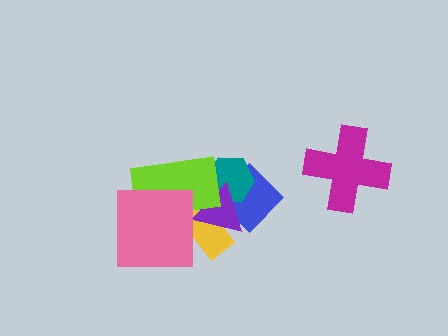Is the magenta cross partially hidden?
No, no other shape covers it.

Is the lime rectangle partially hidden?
Yes, it is partially covered by another shape.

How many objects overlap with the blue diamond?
3 objects overlap with the blue diamond.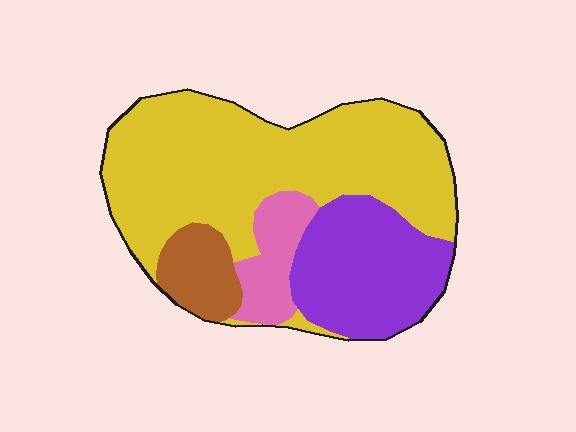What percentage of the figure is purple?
Purple takes up about one quarter (1/4) of the figure.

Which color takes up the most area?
Yellow, at roughly 55%.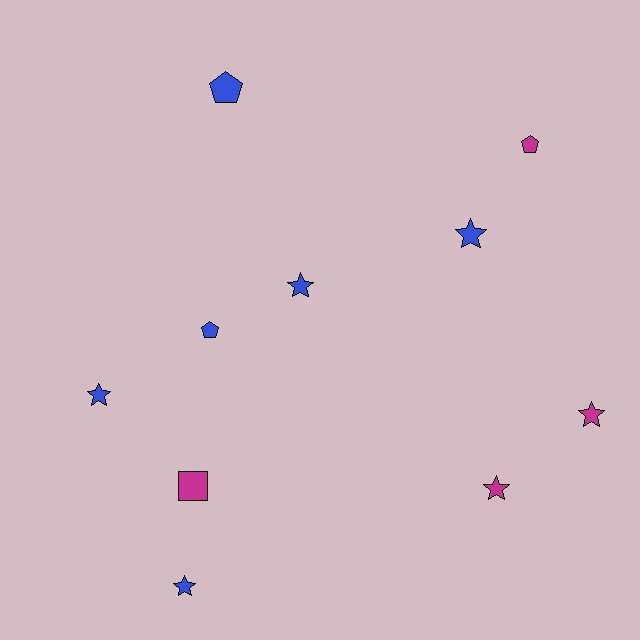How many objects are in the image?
There are 10 objects.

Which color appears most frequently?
Blue, with 6 objects.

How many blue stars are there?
There are 4 blue stars.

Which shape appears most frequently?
Star, with 6 objects.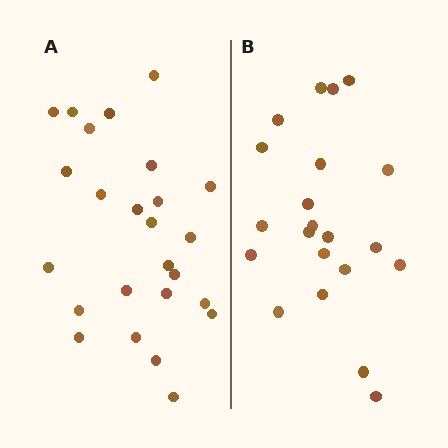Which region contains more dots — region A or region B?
Region A (the left region) has more dots.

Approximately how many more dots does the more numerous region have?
Region A has about 4 more dots than region B.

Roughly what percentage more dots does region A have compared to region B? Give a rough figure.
About 20% more.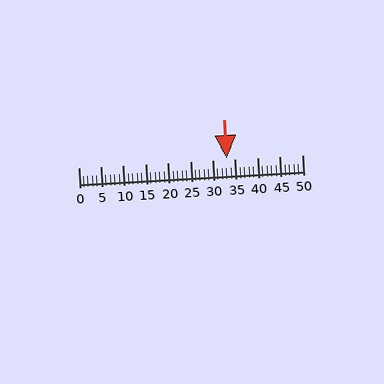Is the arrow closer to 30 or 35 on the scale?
The arrow is closer to 35.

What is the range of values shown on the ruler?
The ruler shows values from 0 to 50.